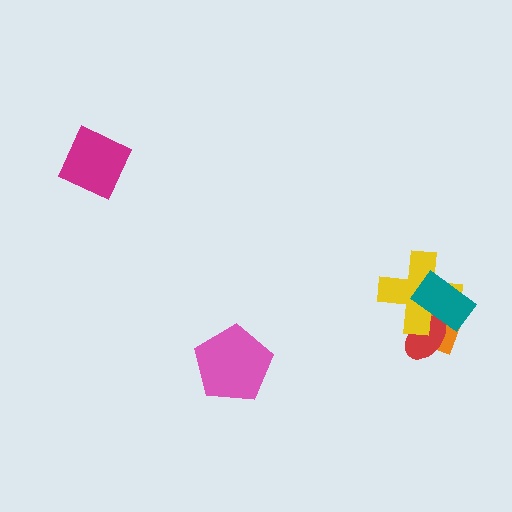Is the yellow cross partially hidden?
Yes, it is partially covered by another shape.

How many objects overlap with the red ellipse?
3 objects overlap with the red ellipse.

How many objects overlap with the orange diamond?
3 objects overlap with the orange diamond.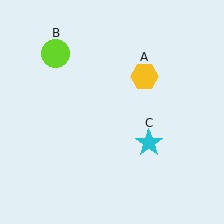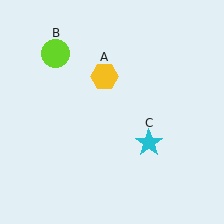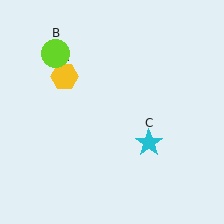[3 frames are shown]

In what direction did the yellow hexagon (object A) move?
The yellow hexagon (object A) moved left.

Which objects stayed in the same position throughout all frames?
Lime circle (object B) and cyan star (object C) remained stationary.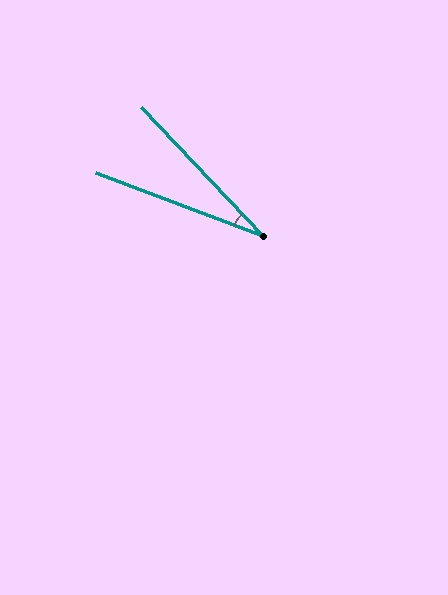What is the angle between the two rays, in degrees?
Approximately 26 degrees.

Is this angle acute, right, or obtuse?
It is acute.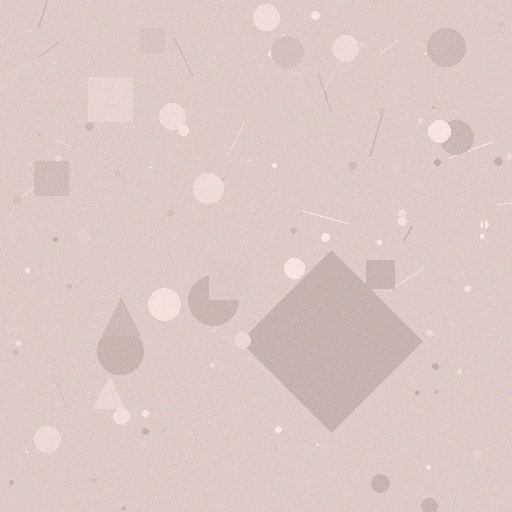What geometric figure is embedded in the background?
A diamond is embedded in the background.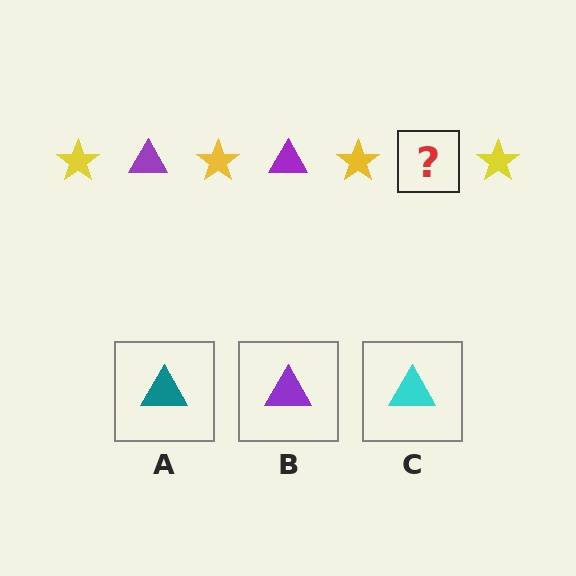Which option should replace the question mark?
Option B.